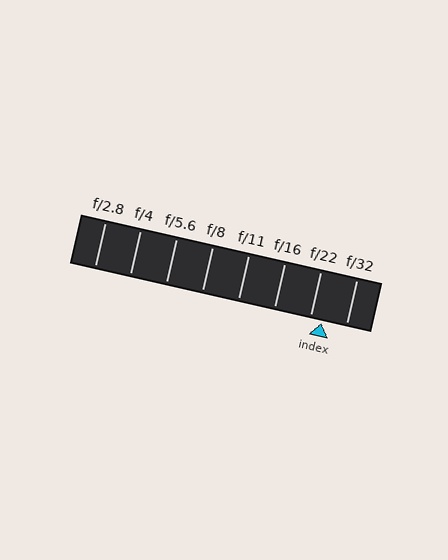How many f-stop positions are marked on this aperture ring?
There are 8 f-stop positions marked.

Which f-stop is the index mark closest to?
The index mark is closest to f/22.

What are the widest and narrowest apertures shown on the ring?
The widest aperture shown is f/2.8 and the narrowest is f/32.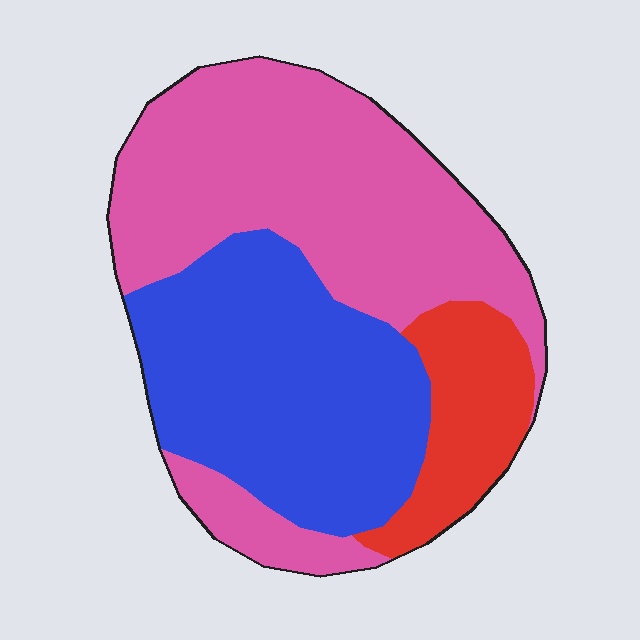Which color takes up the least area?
Red, at roughly 15%.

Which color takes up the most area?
Pink, at roughly 50%.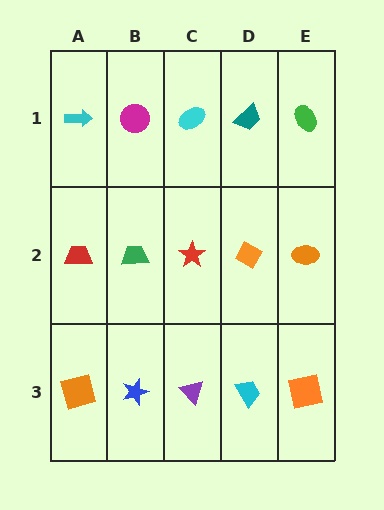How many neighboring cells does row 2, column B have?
4.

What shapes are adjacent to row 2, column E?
A green ellipse (row 1, column E), an orange square (row 3, column E), an orange diamond (row 2, column D).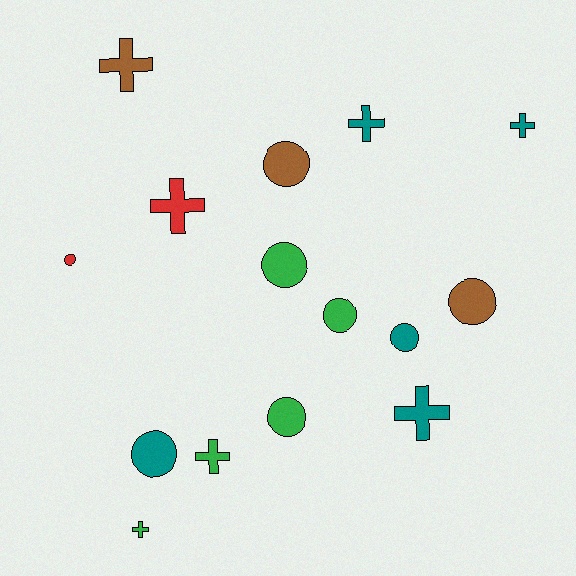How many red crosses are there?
There is 1 red cross.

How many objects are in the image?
There are 15 objects.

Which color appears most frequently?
Teal, with 5 objects.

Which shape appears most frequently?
Circle, with 8 objects.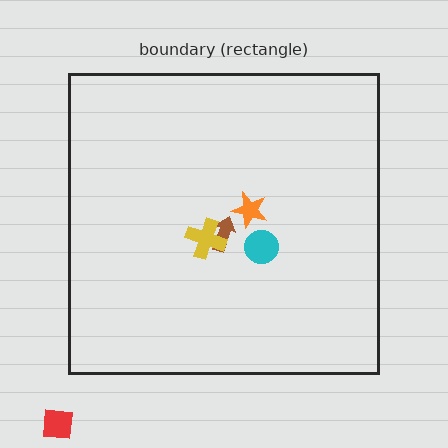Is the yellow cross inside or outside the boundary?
Inside.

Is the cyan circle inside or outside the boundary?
Inside.